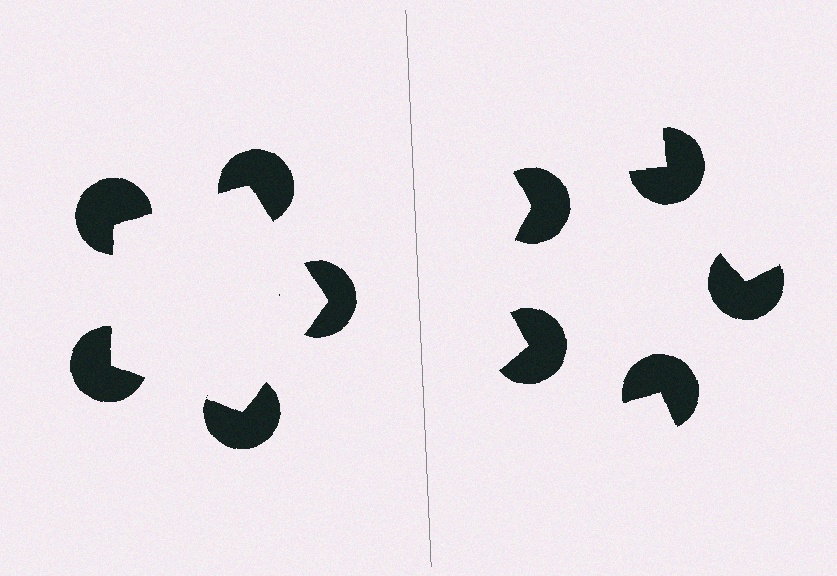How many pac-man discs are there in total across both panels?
10 — 5 on each side.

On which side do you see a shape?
An illusory pentagon appears on the left side. On the right side the wedge cuts are rotated, so no coherent shape forms.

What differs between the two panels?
The pac-man discs are positioned identically on both sides; only the wedge orientations differ. On the left they align to a pentagon; on the right they are misaligned.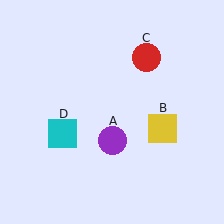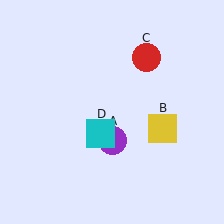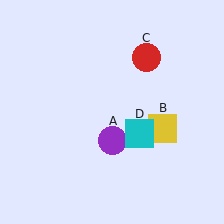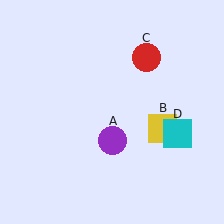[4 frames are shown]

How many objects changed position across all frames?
1 object changed position: cyan square (object D).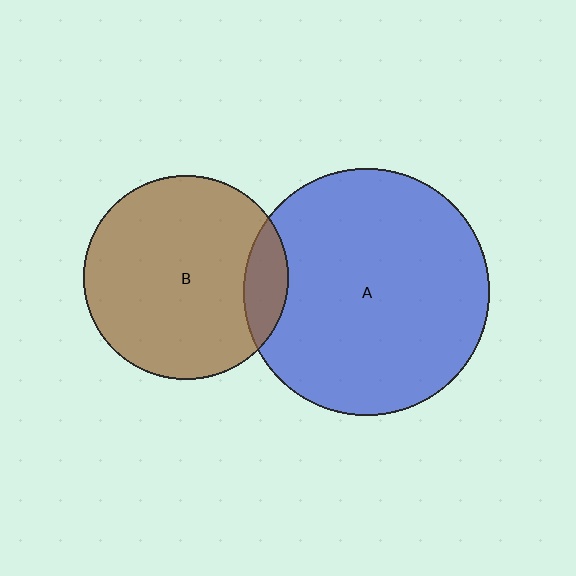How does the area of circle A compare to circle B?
Approximately 1.4 times.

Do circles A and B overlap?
Yes.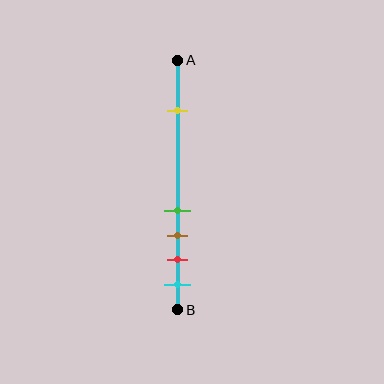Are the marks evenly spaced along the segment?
No, the marks are not evenly spaced.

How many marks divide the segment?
There are 5 marks dividing the segment.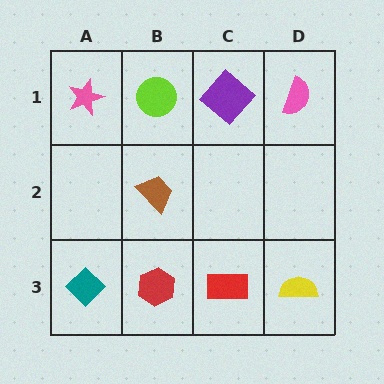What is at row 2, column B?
A brown trapezoid.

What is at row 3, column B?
A red hexagon.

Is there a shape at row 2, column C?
No, that cell is empty.